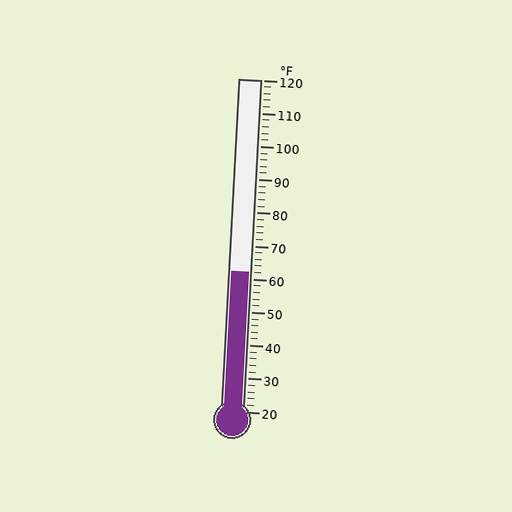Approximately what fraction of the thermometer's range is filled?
The thermometer is filled to approximately 40% of its range.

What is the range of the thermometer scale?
The thermometer scale ranges from 20°F to 120°F.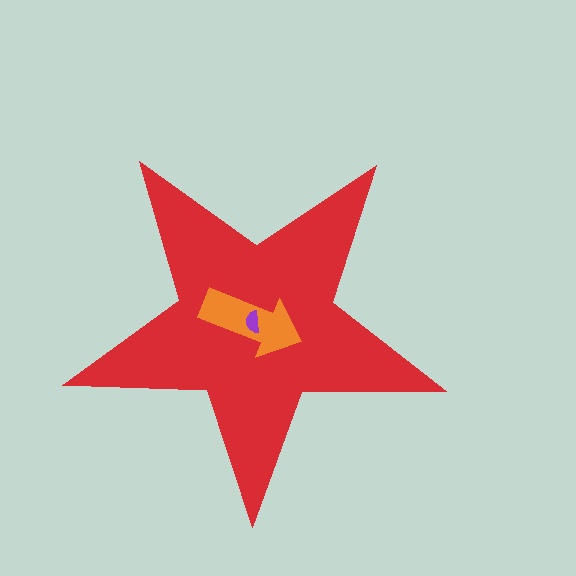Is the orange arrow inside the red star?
Yes.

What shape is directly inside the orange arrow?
The purple semicircle.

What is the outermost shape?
The red star.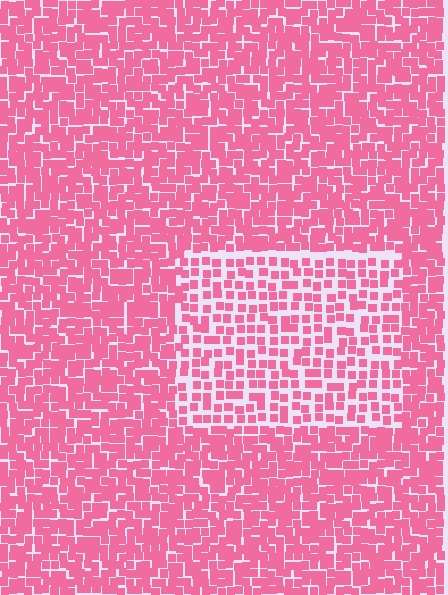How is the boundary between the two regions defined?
The boundary is defined by a change in element density (approximately 1.8x ratio). All elements are the same color, size, and shape.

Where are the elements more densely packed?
The elements are more densely packed outside the rectangle boundary.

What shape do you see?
I see a rectangle.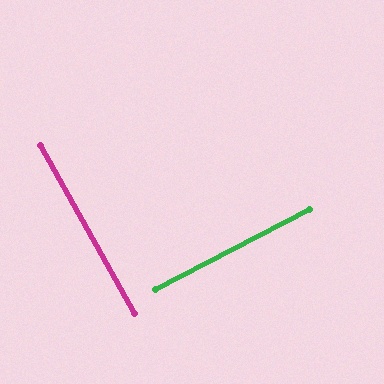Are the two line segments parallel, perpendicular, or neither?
Perpendicular — they meet at approximately 88°.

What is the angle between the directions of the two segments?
Approximately 88 degrees.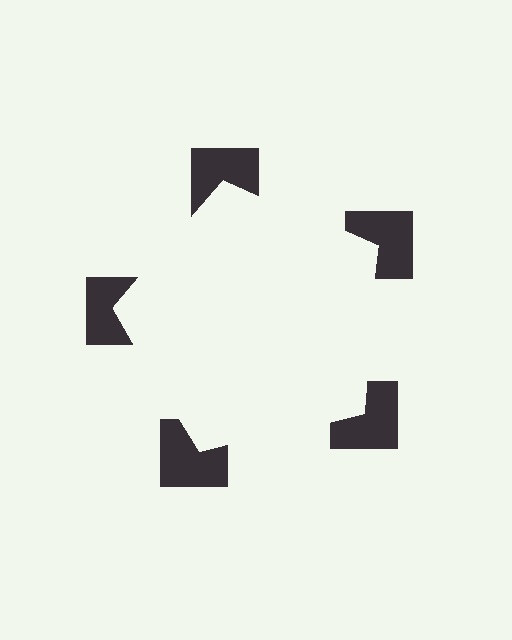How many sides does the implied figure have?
5 sides.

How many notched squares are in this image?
There are 5 — one at each vertex of the illusory pentagon.